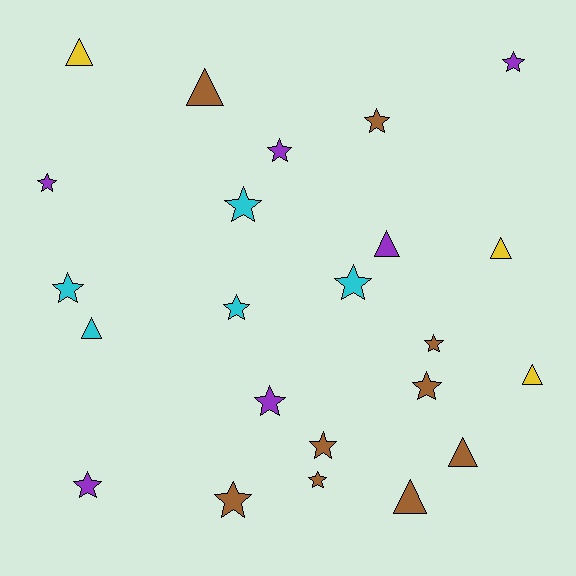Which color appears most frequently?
Brown, with 9 objects.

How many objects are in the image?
There are 23 objects.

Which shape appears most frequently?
Star, with 15 objects.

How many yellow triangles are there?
There are 3 yellow triangles.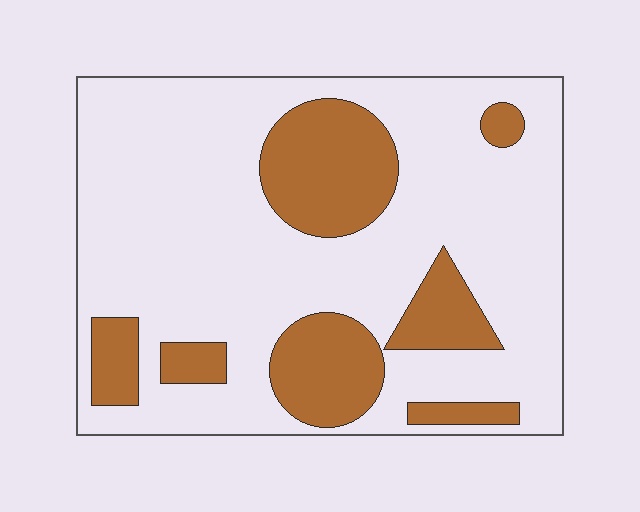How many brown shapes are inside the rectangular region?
7.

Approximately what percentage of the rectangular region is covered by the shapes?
Approximately 25%.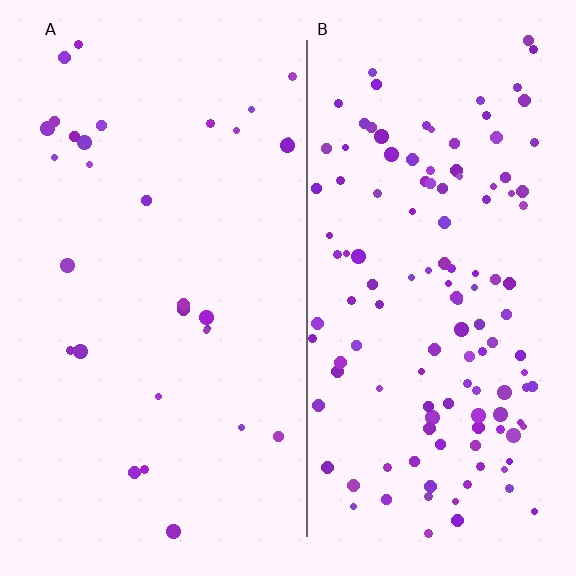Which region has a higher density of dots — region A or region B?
B (the right).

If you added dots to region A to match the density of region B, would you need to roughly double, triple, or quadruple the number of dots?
Approximately quadruple.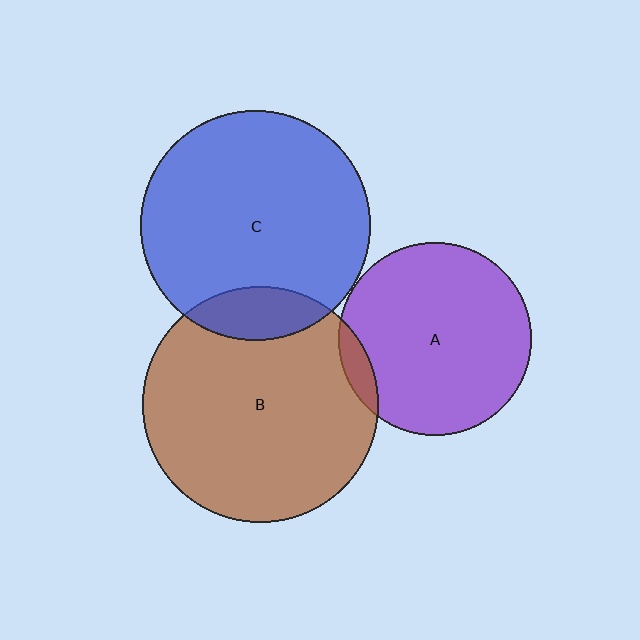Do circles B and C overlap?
Yes.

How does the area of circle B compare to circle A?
Approximately 1.5 times.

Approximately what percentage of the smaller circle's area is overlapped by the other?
Approximately 15%.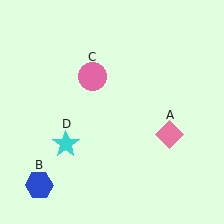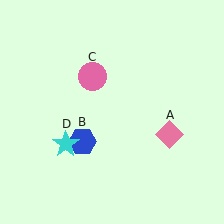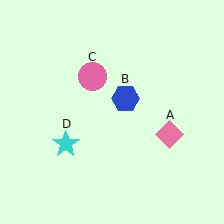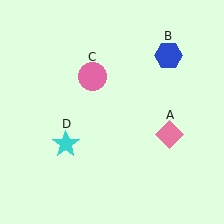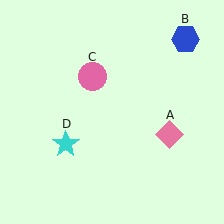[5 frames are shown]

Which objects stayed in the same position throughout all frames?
Pink diamond (object A) and pink circle (object C) and cyan star (object D) remained stationary.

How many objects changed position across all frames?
1 object changed position: blue hexagon (object B).